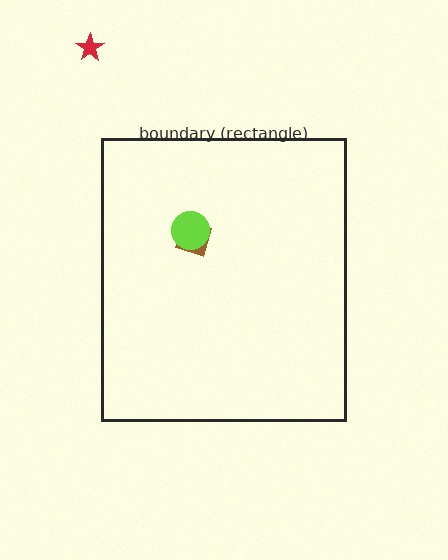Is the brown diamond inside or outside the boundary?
Inside.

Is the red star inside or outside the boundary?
Outside.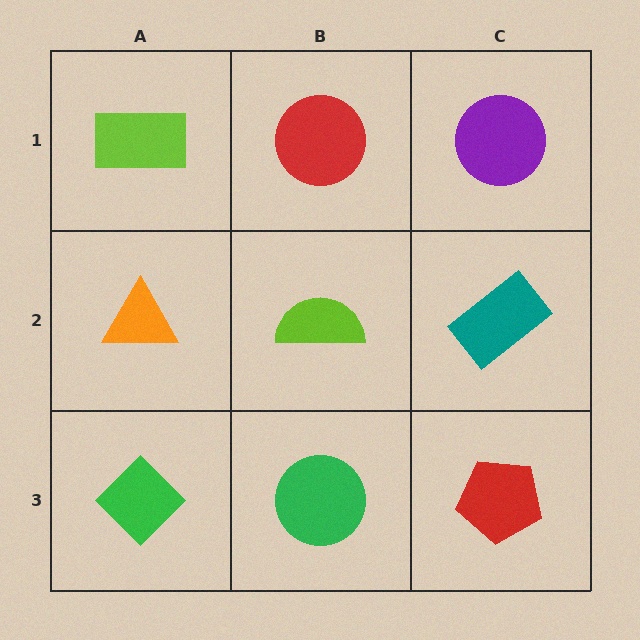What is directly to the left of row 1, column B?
A lime rectangle.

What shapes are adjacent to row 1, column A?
An orange triangle (row 2, column A), a red circle (row 1, column B).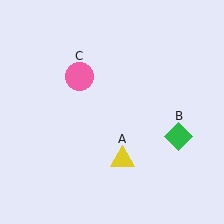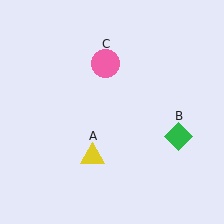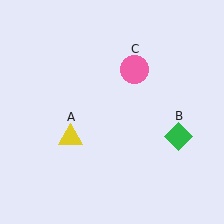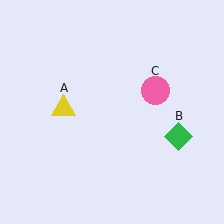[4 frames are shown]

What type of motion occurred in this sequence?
The yellow triangle (object A), pink circle (object C) rotated clockwise around the center of the scene.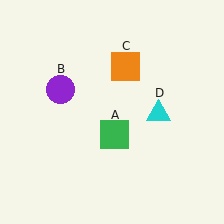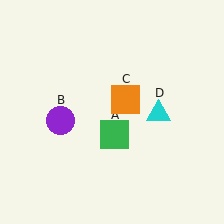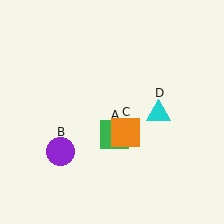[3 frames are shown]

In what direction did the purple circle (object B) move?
The purple circle (object B) moved down.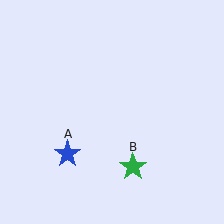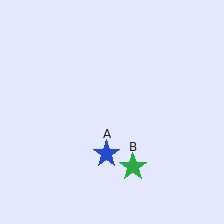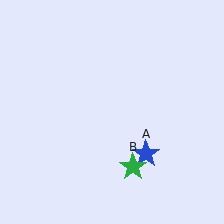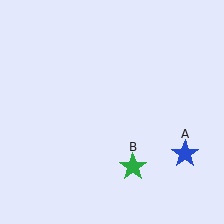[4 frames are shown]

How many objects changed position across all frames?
1 object changed position: blue star (object A).